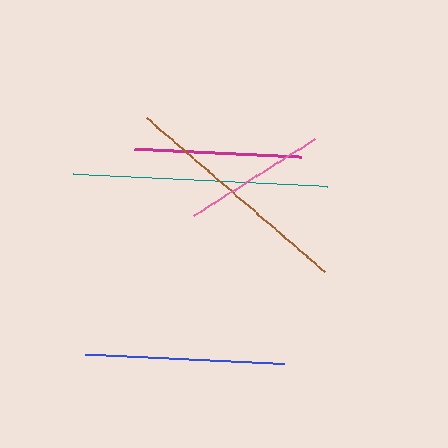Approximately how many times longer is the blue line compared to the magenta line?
The blue line is approximately 1.2 times the length of the magenta line.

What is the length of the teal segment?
The teal segment is approximately 254 pixels long.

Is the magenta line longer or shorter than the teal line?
The teal line is longer than the magenta line.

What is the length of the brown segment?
The brown segment is approximately 235 pixels long.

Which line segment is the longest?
The teal line is the longest at approximately 254 pixels.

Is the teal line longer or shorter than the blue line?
The teal line is longer than the blue line.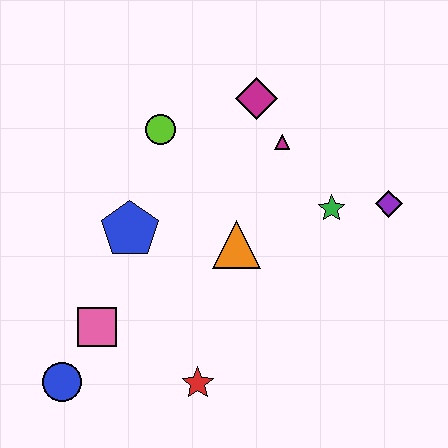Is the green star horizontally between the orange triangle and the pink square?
No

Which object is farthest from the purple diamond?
The blue circle is farthest from the purple diamond.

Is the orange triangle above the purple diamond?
No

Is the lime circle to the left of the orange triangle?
Yes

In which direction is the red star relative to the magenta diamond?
The red star is below the magenta diamond.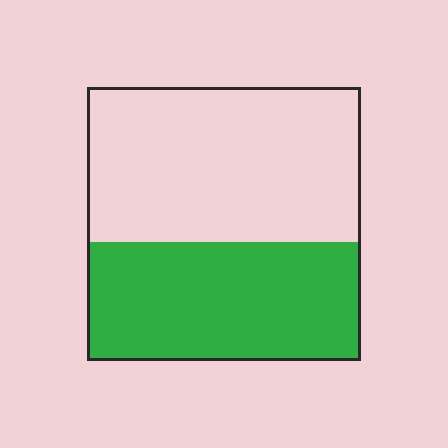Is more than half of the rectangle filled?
No.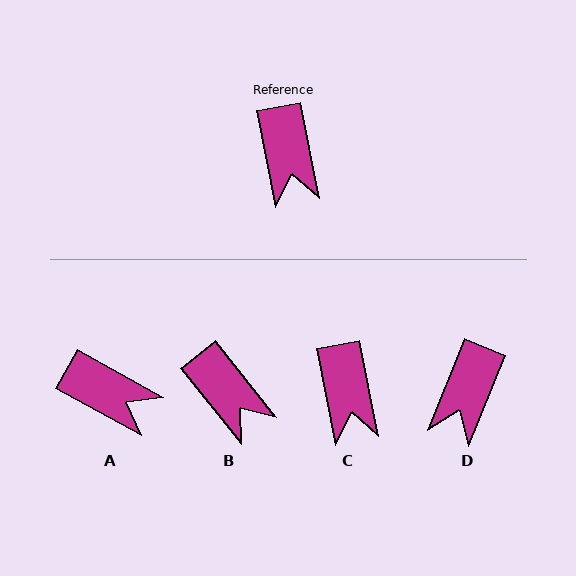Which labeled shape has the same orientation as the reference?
C.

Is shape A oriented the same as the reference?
No, it is off by about 50 degrees.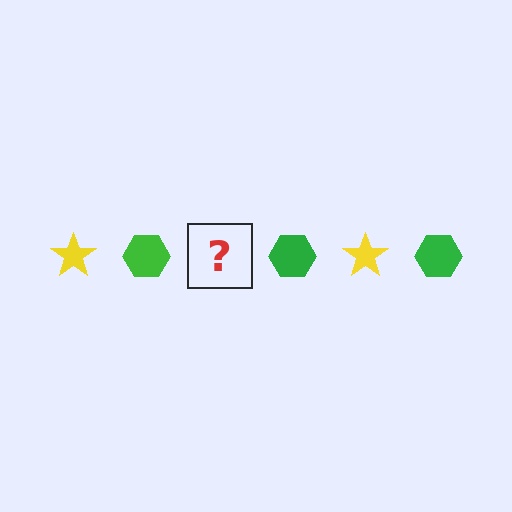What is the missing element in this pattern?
The missing element is a yellow star.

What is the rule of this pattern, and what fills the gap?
The rule is that the pattern alternates between yellow star and green hexagon. The gap should be filled with a yellow star.